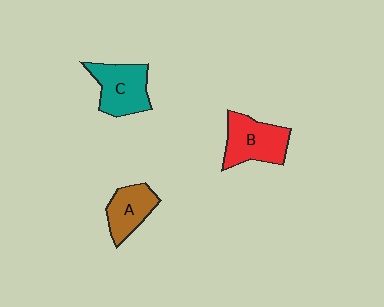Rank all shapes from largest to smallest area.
From largest to smallest: B (red), C (teal), A (brown).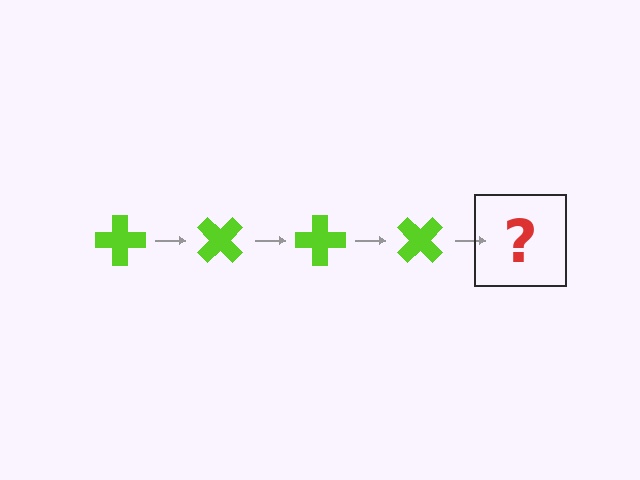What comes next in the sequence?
The next element should be a lime cross rotated 180 degrees.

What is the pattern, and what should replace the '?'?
The pattern is that the cross rotates 45 degrees each step. The '?' should be a lime cross rotated 180 degrees.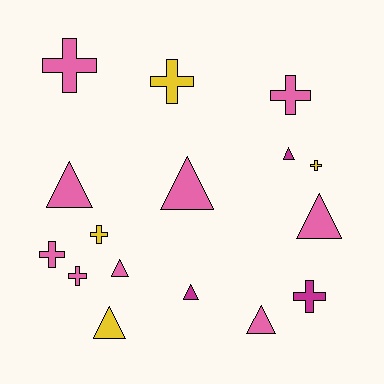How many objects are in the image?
There are 16 objects.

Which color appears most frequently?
Pink, with 9 objects.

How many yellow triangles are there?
There is 1 yellow triangle.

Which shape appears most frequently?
Triangle, with 8 objects.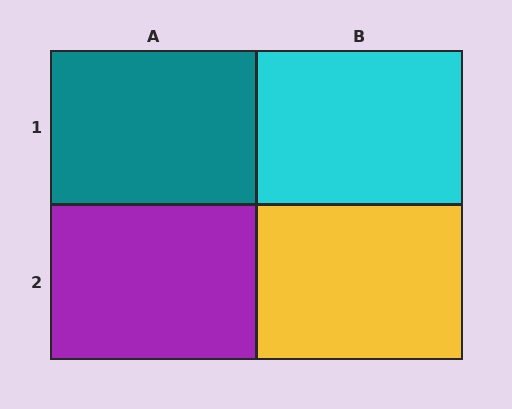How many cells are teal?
1 cell is teal.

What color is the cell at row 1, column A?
Teal.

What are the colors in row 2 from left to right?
Purple, yellow.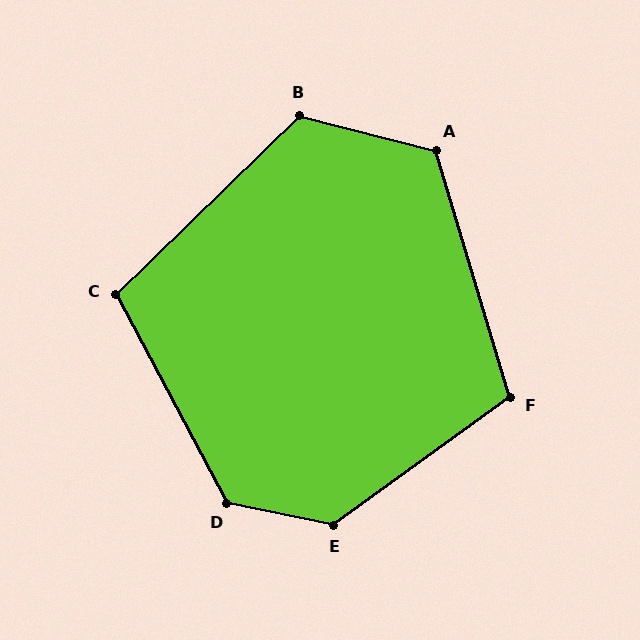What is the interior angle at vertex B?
Approximately 121 degrees (obtuse).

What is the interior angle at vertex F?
Approximately 109 degrees (obtuse).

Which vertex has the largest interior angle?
E, at approximately 133 degrees.